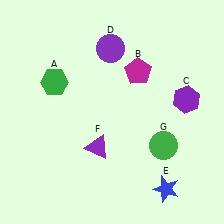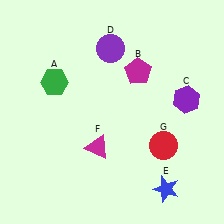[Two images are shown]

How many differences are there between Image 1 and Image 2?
There are 2 differences between the two images.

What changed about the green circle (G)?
In Image 1, G is green. In Image 2, it changed to red.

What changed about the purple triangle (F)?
In Image 1, F is purple. In Image 2, it changed to magenta.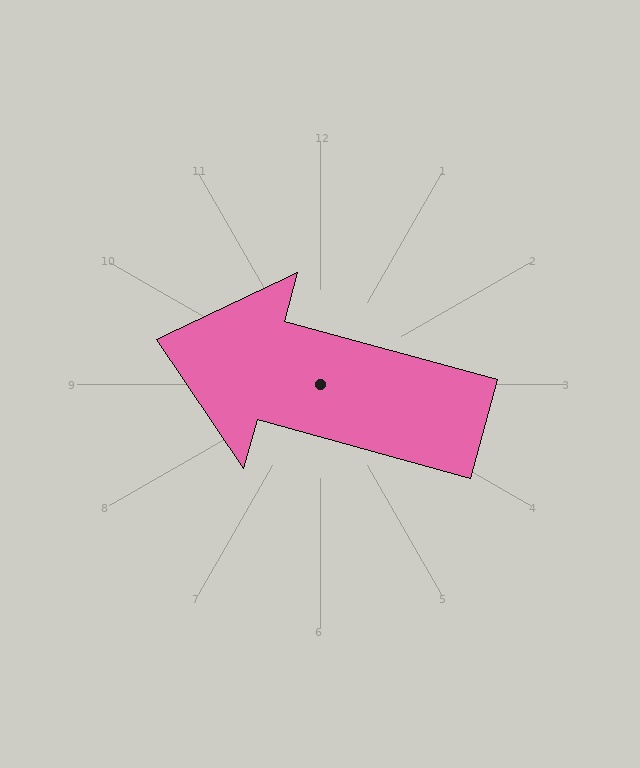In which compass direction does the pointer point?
West.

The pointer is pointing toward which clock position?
Roughly 10 o'clock.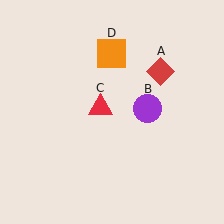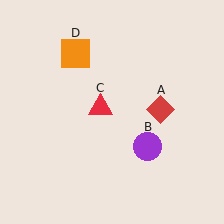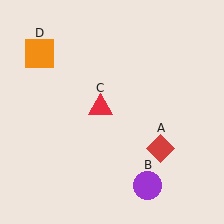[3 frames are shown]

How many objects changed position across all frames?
3 objects changed position: red diamond (object A), purple circle (object B), orange square (object D).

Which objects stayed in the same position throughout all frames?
Red triangle (object C) remained stationary.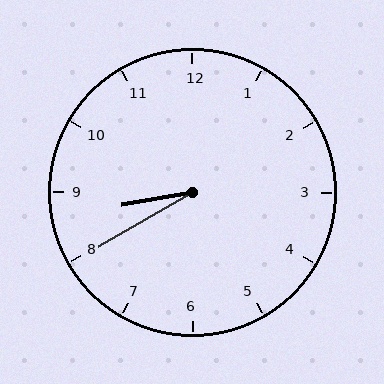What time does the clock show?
8:40.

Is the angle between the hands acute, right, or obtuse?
It is acute.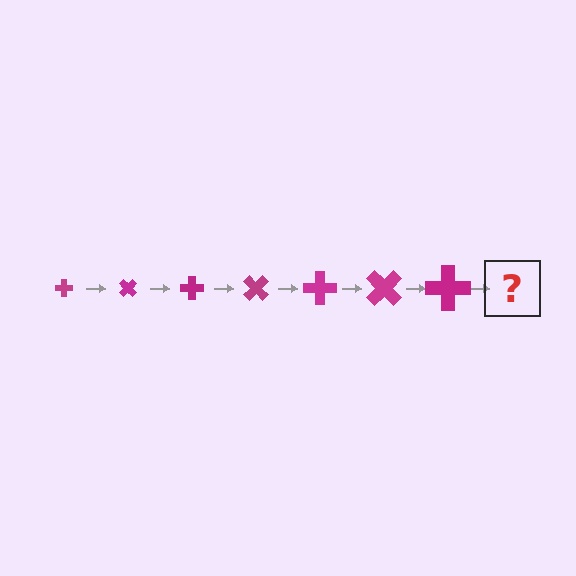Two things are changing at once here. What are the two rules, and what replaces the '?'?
The two rules are that the cross grows larger each step and it rotates 45 degrees each step. The '?' should be a cross, larger than the previous one and rotated 315 degrees from the start.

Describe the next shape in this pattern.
It should be a cross, larger than the previous one and rotated 315 degrees from the start.